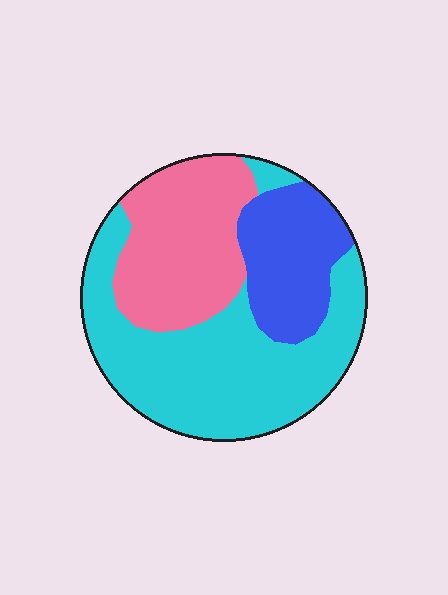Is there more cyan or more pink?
Cyan.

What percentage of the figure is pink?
Pink takes up between a quarter and a half of the figure.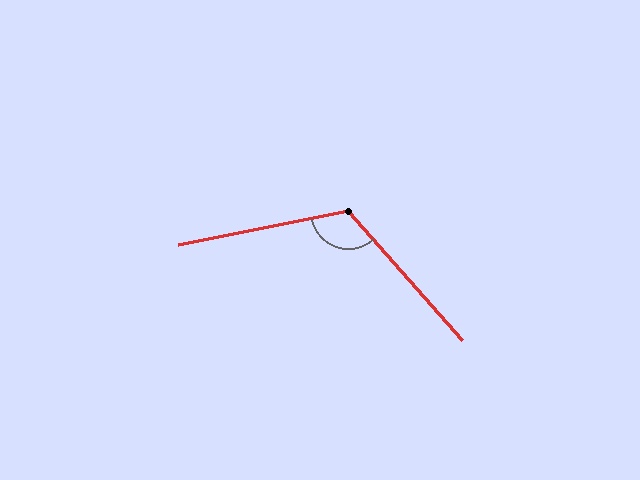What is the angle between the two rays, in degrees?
Approximately 120 degrees.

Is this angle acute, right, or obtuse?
It is obtuse.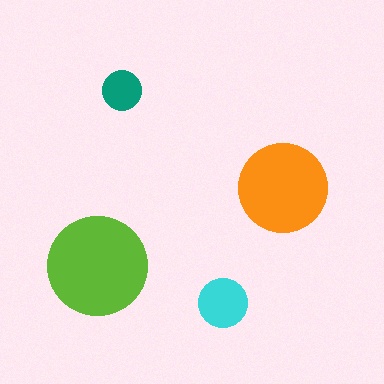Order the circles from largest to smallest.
the lime one, the orange one, the cyan one, the teal one.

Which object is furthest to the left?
The lime circle is leftmost.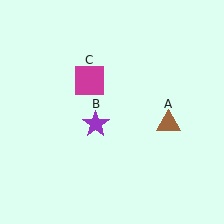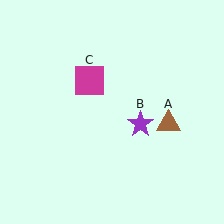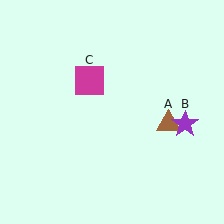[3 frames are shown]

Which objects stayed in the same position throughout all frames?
Brown triangle (object A) and magenta square (object C) remained stationary.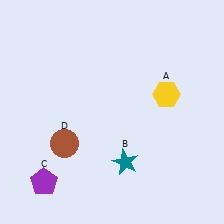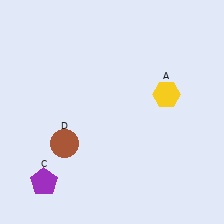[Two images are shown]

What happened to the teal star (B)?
The teal star (B) was removed in Image 2. It was in the bottom-right area of Image 1.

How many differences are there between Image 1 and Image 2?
There is 1 difference between the two images.